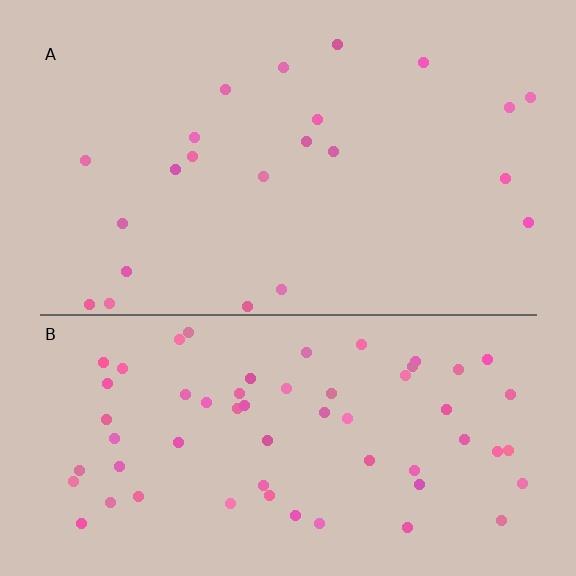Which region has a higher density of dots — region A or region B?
B (the bottom).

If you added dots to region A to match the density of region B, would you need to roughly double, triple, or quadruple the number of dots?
Approximately triple.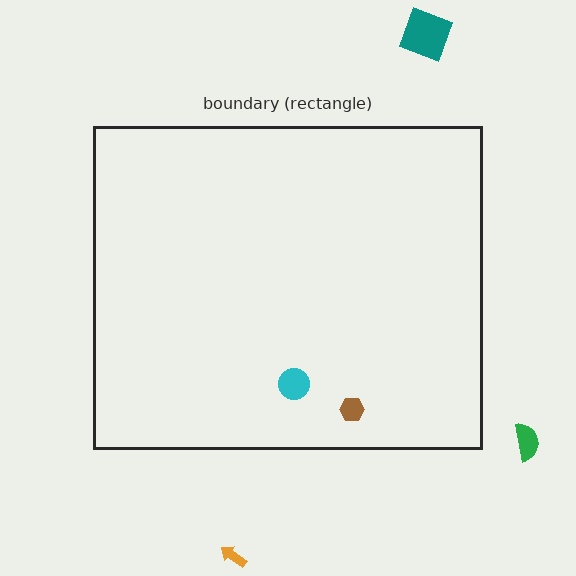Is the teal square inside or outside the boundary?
Outside.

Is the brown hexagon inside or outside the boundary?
Inside.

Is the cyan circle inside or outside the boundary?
Inside.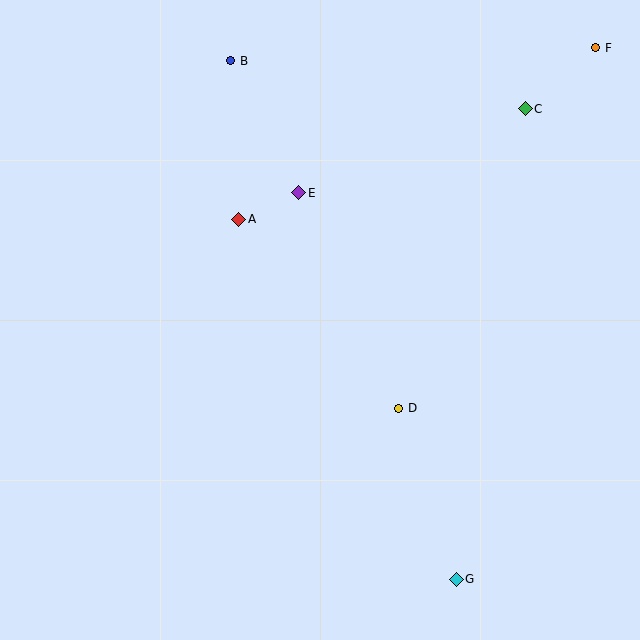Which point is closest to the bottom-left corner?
Point G is closest to the bottom-left corner.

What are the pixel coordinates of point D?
Point D is at (399, 408).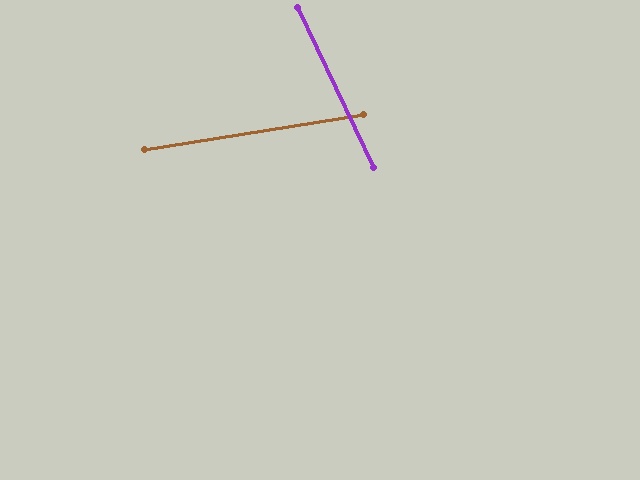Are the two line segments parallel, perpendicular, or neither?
Neither parallel nor perpendicular — they differ by about 74°.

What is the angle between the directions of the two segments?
Approximately 74 degrees.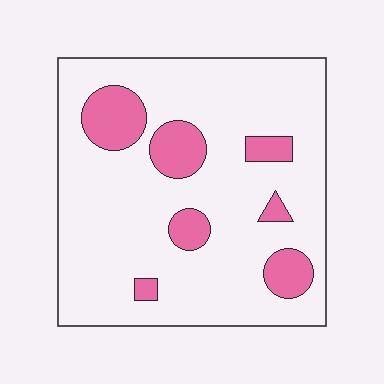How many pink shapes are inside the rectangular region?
7.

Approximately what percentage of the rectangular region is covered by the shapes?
Approximately 15%.